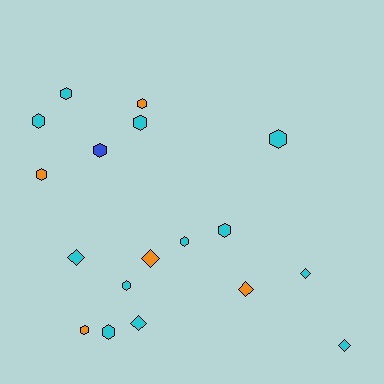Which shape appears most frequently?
Hexagon, with 12 objects.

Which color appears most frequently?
Cyan, with 12 objects.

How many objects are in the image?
There are 18 objects.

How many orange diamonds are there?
There are 2 orange diamonds.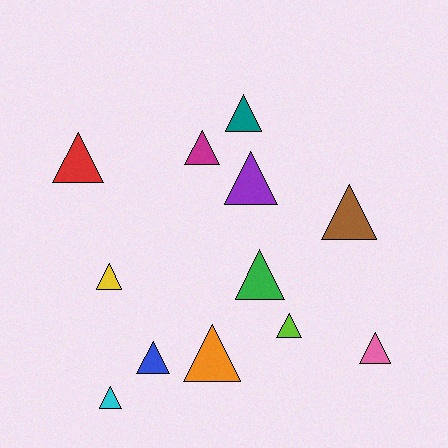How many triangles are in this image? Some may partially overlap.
There are 12 triangles.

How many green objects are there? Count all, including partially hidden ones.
There is 1 green object.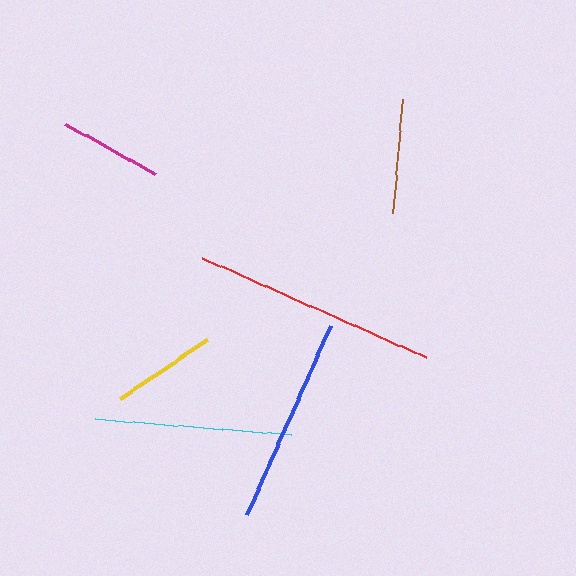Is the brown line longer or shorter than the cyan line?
The cyan line is longer than the brown line.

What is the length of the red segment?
The red segment is approximately 244 pixels long.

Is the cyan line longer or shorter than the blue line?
The blue line is longer than the cyan line.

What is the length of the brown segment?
The brown segment is approximately 114 pixels long.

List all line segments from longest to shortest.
From longest to shortest: red, blue, cyan, brown, yellow, magenta.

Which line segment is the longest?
The red line is the longest at approximately 244 pixels.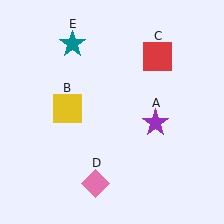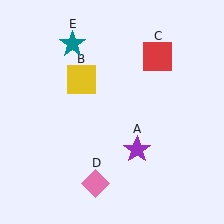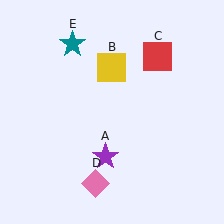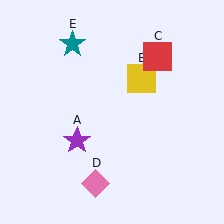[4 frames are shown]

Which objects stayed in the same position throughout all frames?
Red square (object C) and pink diamond (object D) and teal star (object E) remained stationary.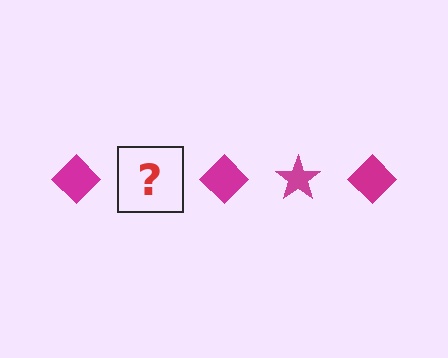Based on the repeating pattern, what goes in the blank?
The blank should be a magenta star.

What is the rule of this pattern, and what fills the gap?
The rule is that the pattern cycles through diamond, star shapes in magenta. The gap should be filled with a magenta star.